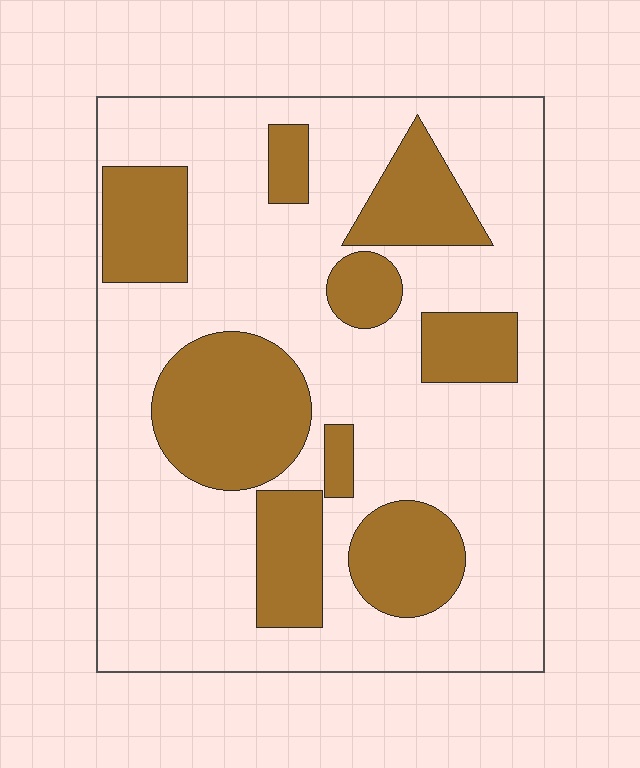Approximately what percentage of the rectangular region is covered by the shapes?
Approximately 30%.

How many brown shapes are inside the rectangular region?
9.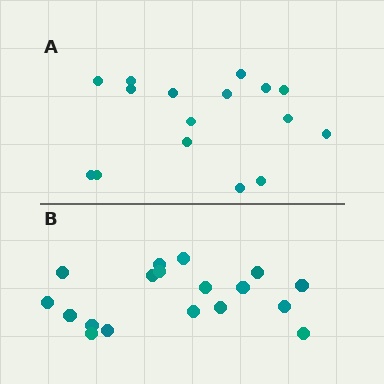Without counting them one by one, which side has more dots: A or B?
Region B (the bottom region) has more dots.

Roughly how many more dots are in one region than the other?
Region B has just a few more — roughly 2 or 3 more dots than region A.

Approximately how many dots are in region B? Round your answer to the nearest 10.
About 20 dots. (The exact count is 18, which rounds to 20.)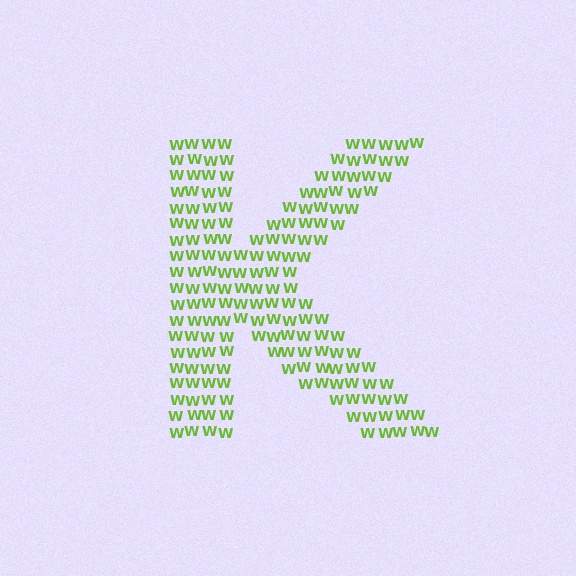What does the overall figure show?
The overall figure shows the letter K.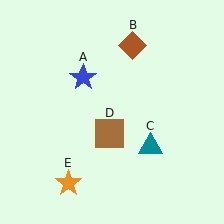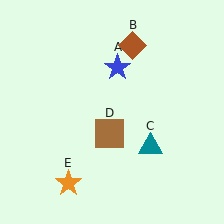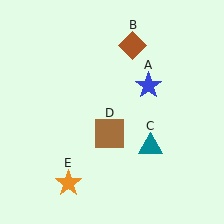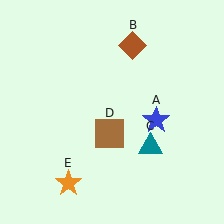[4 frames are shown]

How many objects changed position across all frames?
1 object changed position: blue star (object A).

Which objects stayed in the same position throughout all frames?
Brown diamond (object B) and teal triangle (object C) and brown square (object D) and orange star (object E) remained stationary.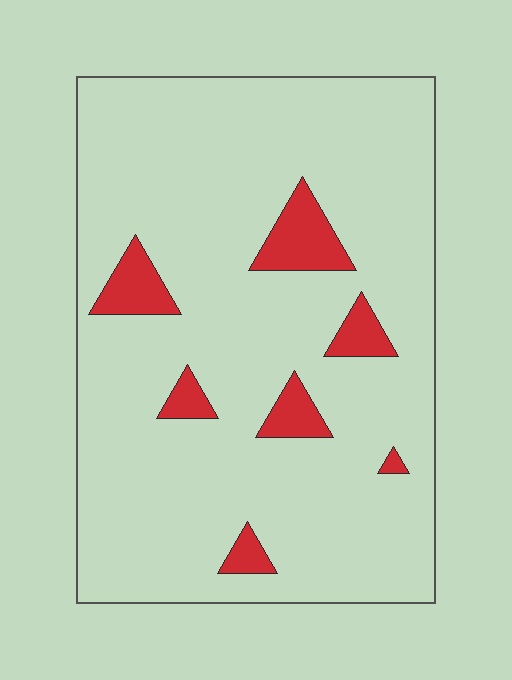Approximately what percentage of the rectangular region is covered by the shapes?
Approximately 10%.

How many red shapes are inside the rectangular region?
7.